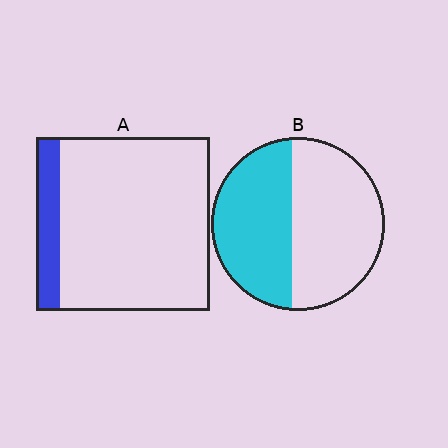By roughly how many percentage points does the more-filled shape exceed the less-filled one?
By roughly 30 percentage points (B over A).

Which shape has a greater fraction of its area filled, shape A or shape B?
Shape B.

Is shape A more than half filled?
No.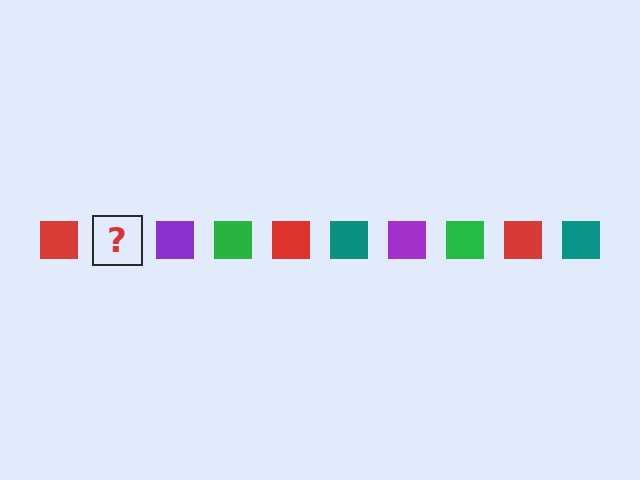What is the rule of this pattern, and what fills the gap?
The rule is that the pattern cycles through red, teal, purple, green squares. The gap should be filled with a teal square.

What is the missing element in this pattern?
The missing element is a teal square.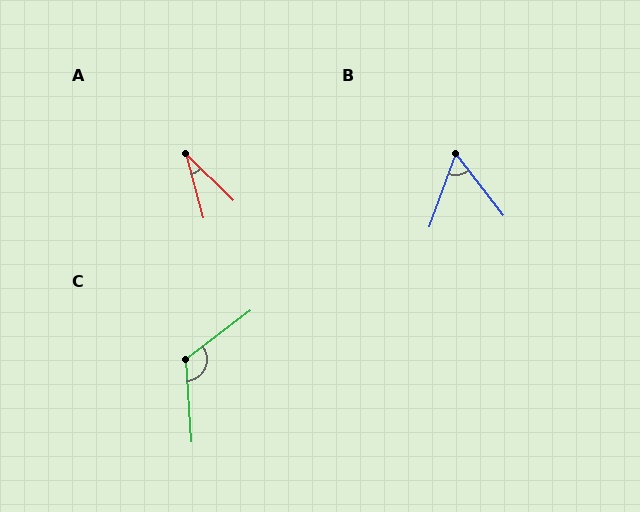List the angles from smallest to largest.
A (31°), B (57°), C (123°).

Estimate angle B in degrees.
Approximately 57 degrees.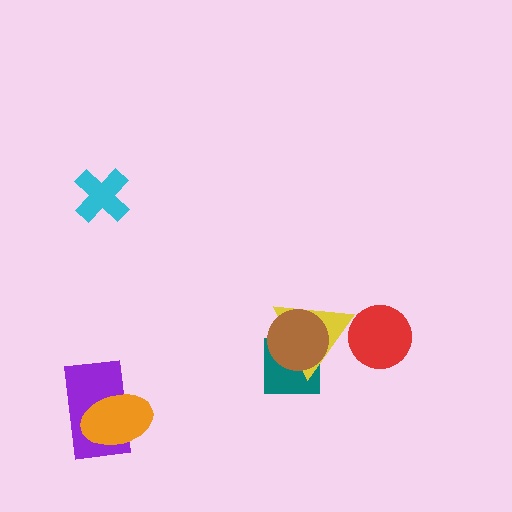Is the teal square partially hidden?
Yes, it is partially covered by another shape.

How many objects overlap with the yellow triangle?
3 objects overlap with the yellow triangle.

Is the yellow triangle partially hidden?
Yes, it is partially covered by another shape.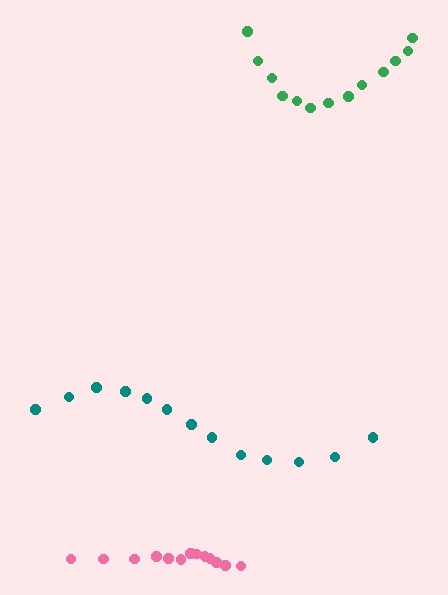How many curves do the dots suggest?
There are 3 distinct paths.